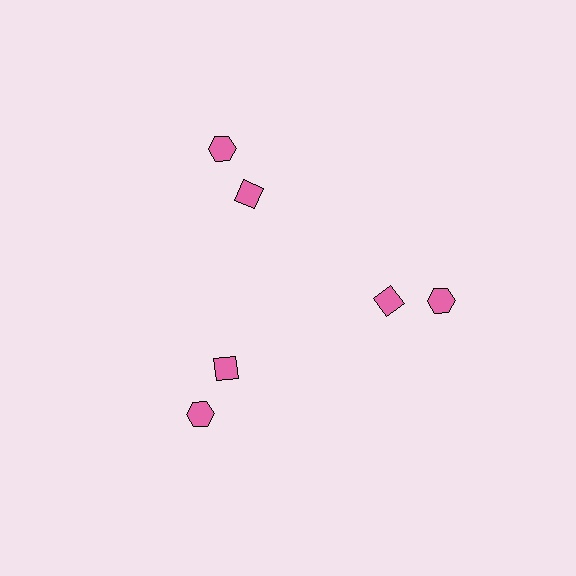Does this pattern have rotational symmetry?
Yes, this pattern has 3-fold rotational symmetry. It looks the same after rotating 120 degrees around the center.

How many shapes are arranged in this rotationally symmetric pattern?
There are 6 shapes, arranged in 3 groups of 2.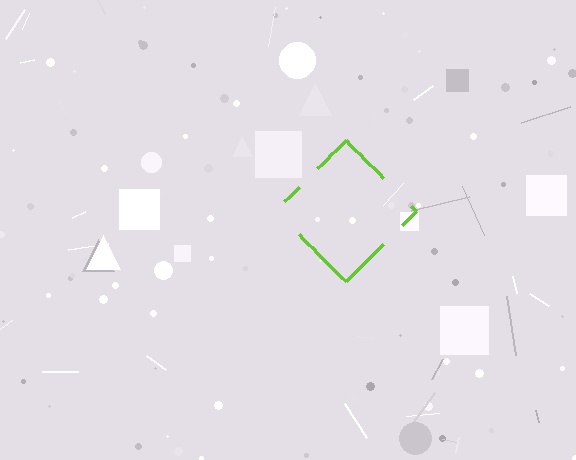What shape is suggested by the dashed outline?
The dashed outline suggests a diamond.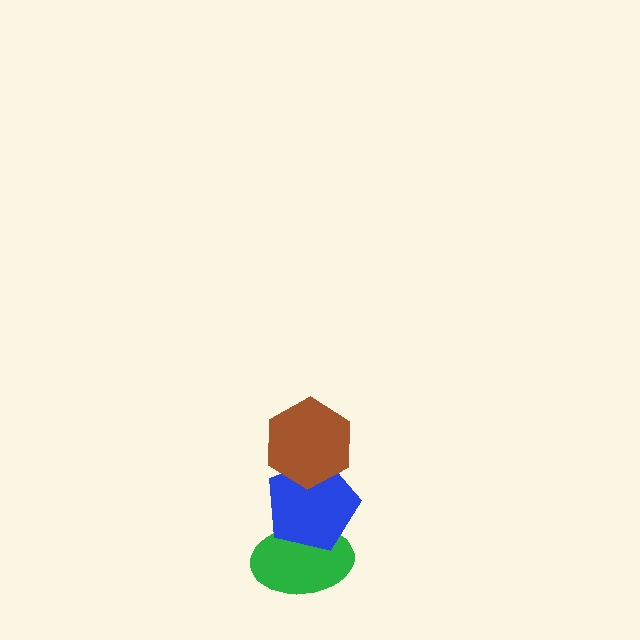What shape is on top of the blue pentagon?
The brown hexagon is on top of the blue pentagon.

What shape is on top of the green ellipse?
The blue pentagon is on top of the green ellipse.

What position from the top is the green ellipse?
The green ellipse is 3rd from the top.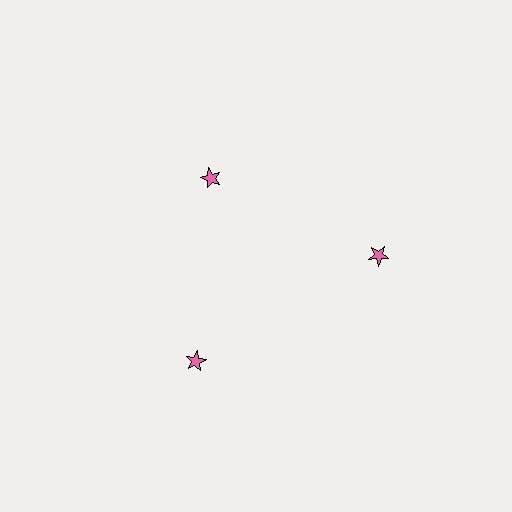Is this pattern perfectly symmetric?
No. The 3 pink stars are arranged in a ring, but one element near the 11 o'clock position is pulled inward toward the center, breaking the 3-fold rotational symmetry.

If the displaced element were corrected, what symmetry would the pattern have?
It would have 3-fold rotational symmetry — the pattern would map onto itself every 120 degrees.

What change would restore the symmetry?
The symmetry would be restored by moving it outward, back onto the ring so that all 3 stars sit at equal angles and equal distance from the center.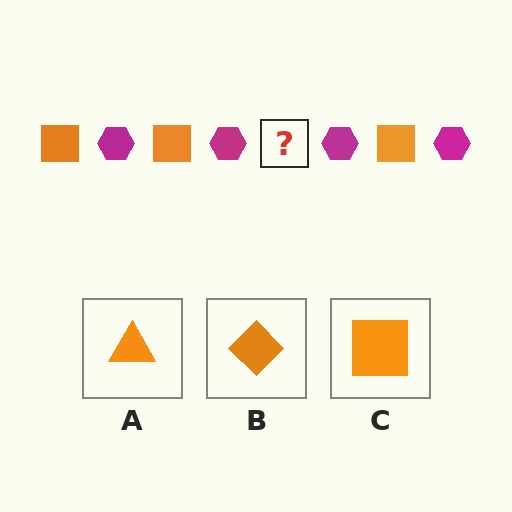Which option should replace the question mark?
Option C.